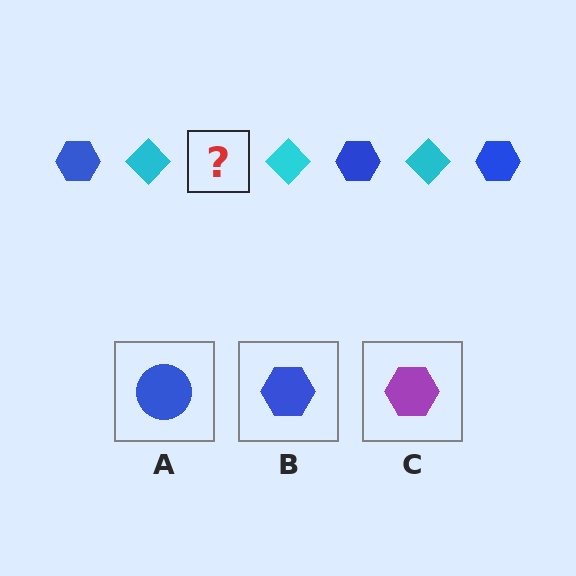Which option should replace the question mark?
Option B.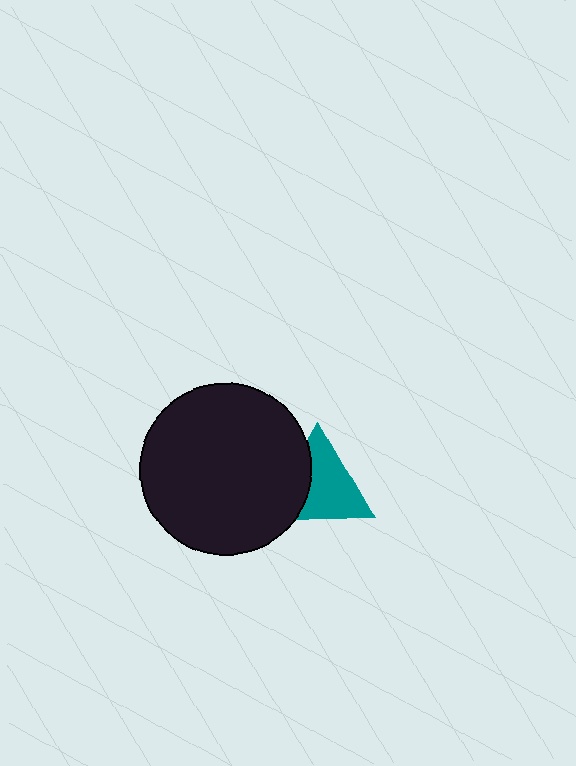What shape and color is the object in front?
The object in front is a black circle.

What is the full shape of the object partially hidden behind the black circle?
The partially hidden object is a teal triangle.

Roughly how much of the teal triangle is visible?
Most of it is visible (roughly 67%).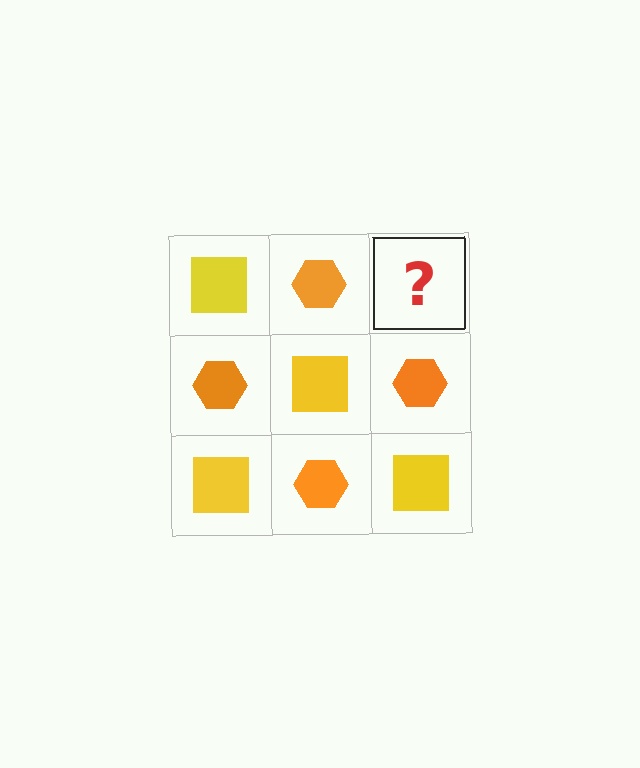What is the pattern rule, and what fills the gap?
The rule is that it alternates yellow square and orange hexagon in a checkerboard pattern. The gap should be filled with a yellow square.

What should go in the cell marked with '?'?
The missing cell should contain a yellow square.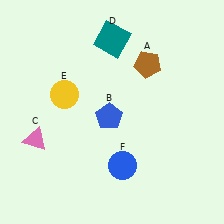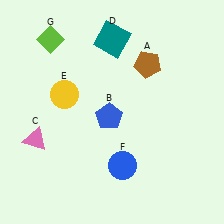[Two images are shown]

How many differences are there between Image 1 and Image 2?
There is 1 difference between the two images.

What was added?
A lime diamond (G) was added in Image 2.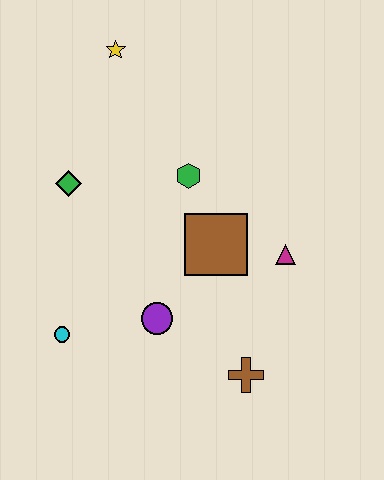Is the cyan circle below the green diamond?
Yes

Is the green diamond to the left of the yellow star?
Yes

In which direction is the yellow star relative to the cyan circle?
The yellow star is above the cyan circle.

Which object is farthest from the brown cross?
The yellow star is farthest from the brown cross.